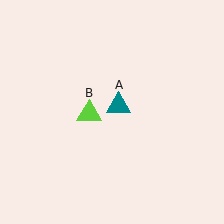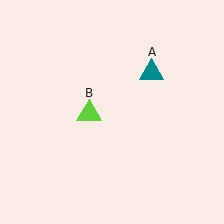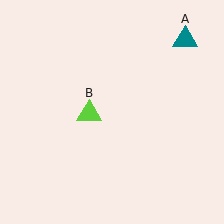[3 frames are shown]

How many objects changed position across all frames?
1 object changed position: teal triangle (object A).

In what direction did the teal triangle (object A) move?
The teal triangle (object A) moved up and to the right.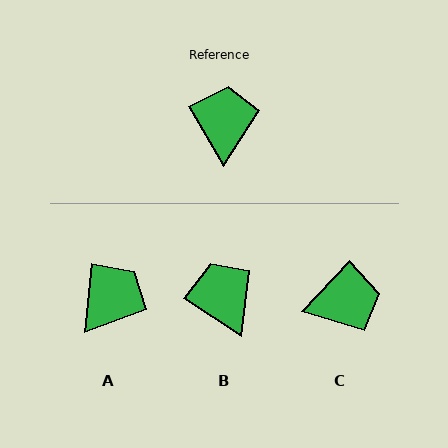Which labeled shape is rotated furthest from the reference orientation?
C, about 74 degrees away.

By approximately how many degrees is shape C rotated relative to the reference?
Approximately 74 degrees clockwise.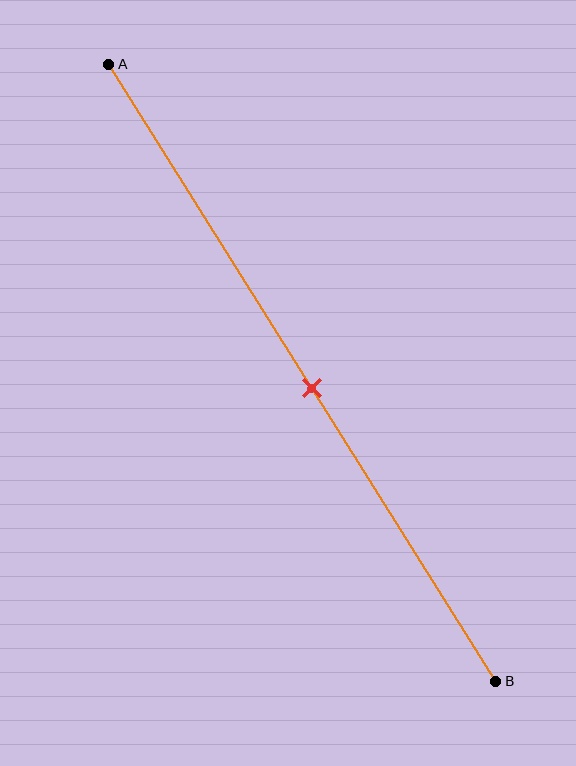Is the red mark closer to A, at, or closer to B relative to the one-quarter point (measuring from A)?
The red mark is closer to point B than the one-quarter point of segment AB.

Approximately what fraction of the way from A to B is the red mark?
The red mark is approximately 55% of the way from A to B.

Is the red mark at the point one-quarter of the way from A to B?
No, the mark is at about 55% from A, not at the 25% one-quarter point.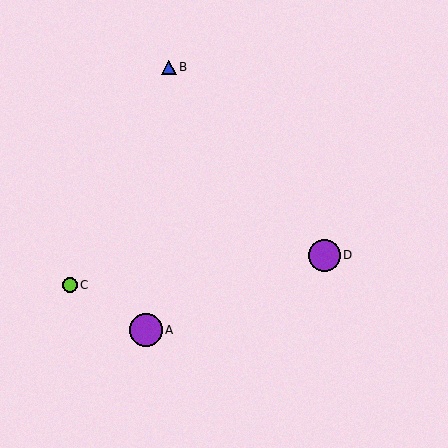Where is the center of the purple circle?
The center of the purple circle is at (146, 330).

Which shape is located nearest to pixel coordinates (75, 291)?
The lime circle (labeled C) at (70, 285) is nearest to that location.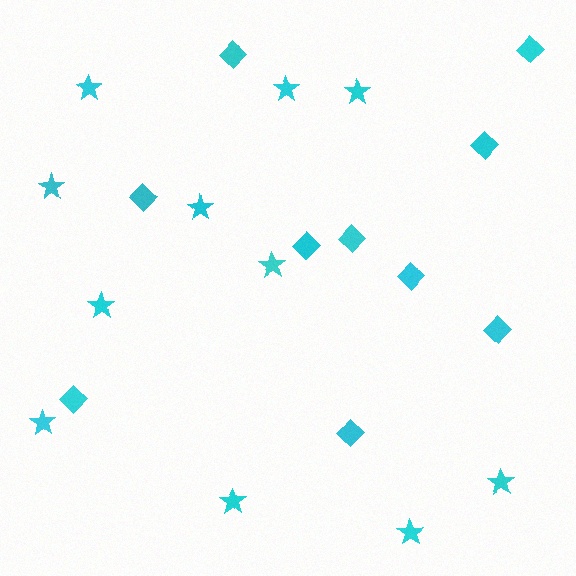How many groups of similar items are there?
There are 2 groups: one group of stars (11) and one group of diamonds (10).